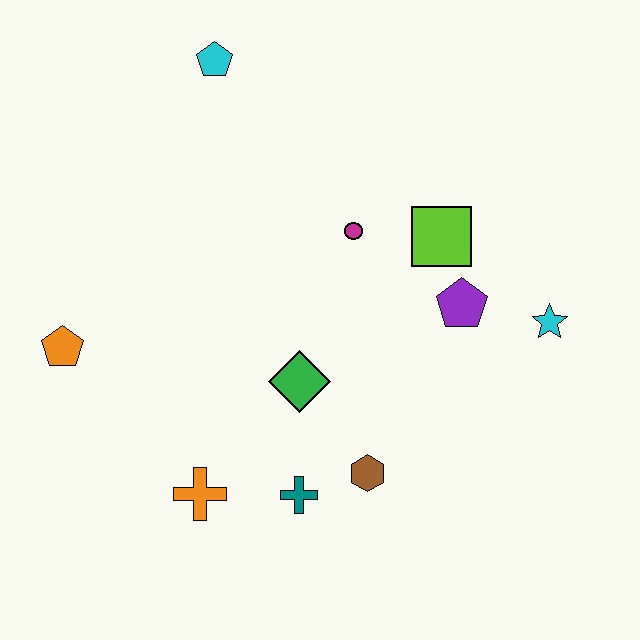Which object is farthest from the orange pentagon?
The cyan star is farthest from the orange pentagon.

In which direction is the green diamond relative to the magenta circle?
The green diamond is below the magenta circle.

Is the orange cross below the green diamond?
Yes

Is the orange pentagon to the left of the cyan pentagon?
Yes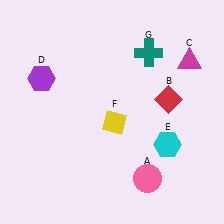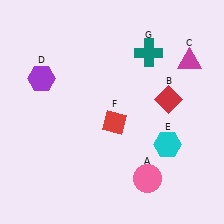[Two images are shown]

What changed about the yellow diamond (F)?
In Image 1, F is yellow. In Image 2, it changed to red.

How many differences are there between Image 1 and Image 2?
There is 1 difference between the two images.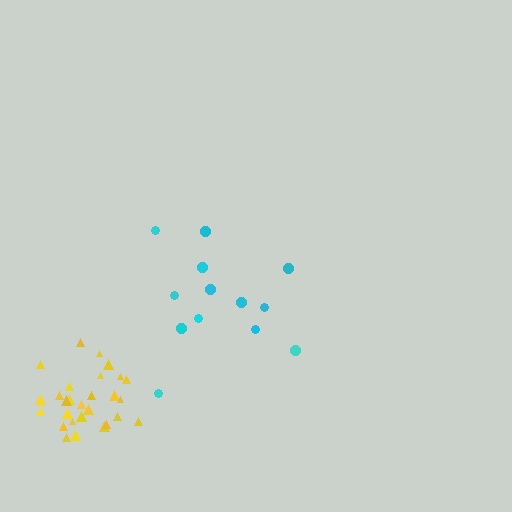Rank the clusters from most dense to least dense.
yellow, cyan.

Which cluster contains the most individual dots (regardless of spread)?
Yellow (28).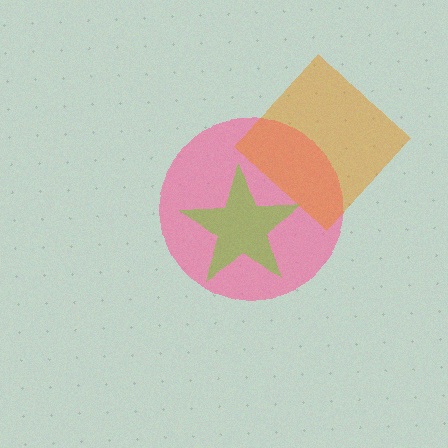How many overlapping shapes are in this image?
There are 3 overlapping shapes in the image.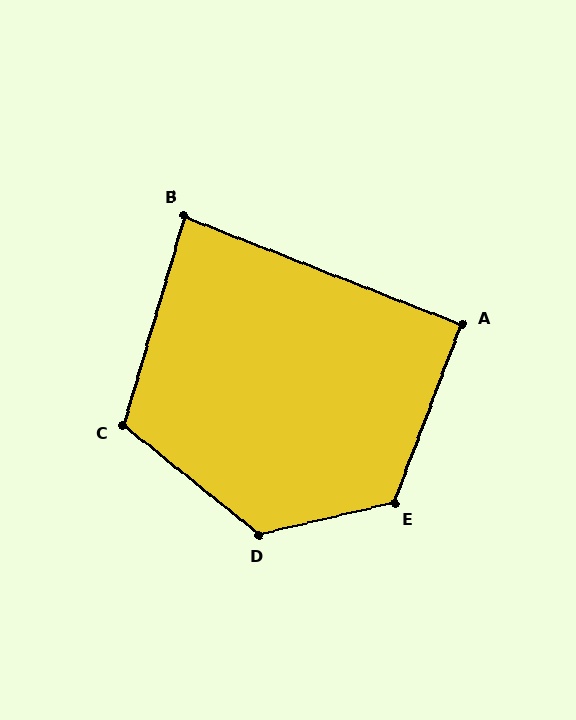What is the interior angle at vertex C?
Approximately 112 degrees (obtuse).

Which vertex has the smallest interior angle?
B, at approximately 85 degrees.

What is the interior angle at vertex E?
Approximately 125 degrees (obtuse).